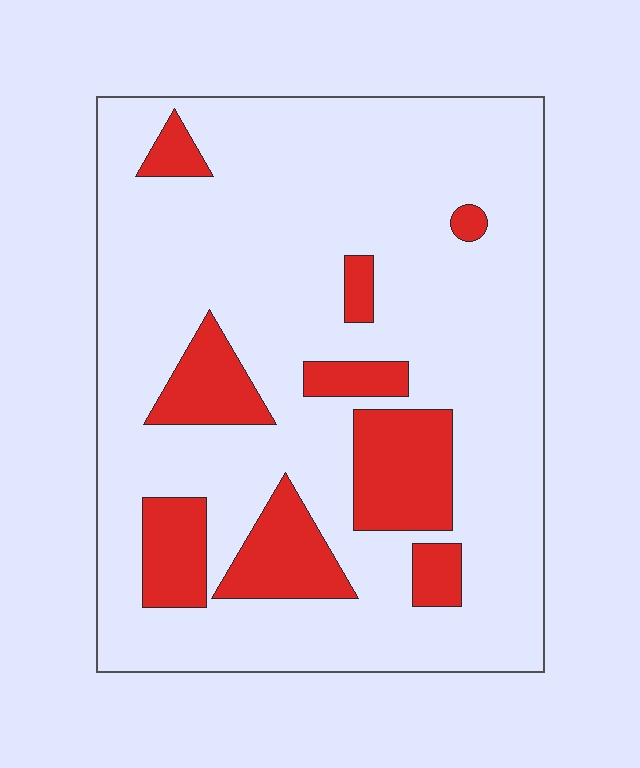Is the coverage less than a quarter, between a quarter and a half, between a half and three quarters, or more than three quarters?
Less than a quarter.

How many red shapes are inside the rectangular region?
9.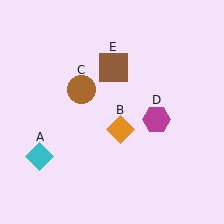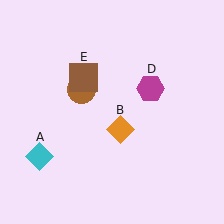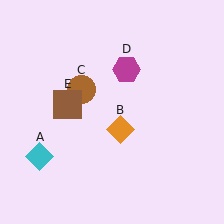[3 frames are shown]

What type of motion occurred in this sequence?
The magenta hexagon (object D), brown square (object E) rotated counterclockwise around the center of the scene.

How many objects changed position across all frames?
2 objects changed position: magenta hexagon (object D), brown square (object E).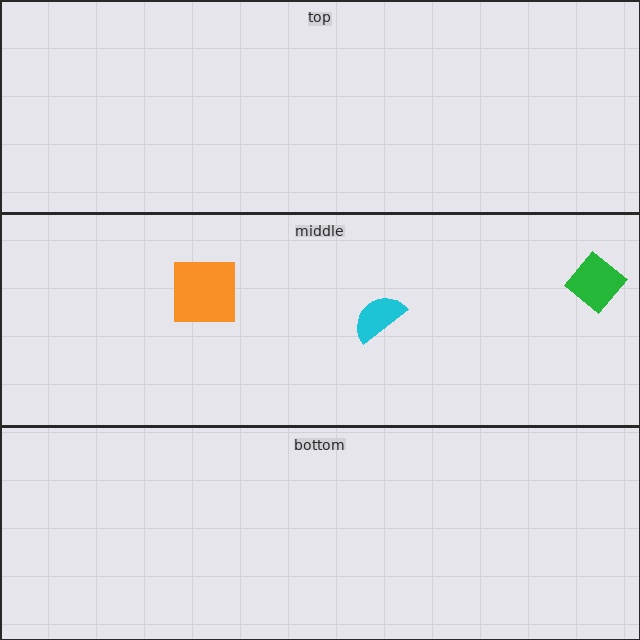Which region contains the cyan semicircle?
The middle region.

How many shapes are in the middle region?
3.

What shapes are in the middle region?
The orange square, the green diamond, the cyan semicircle.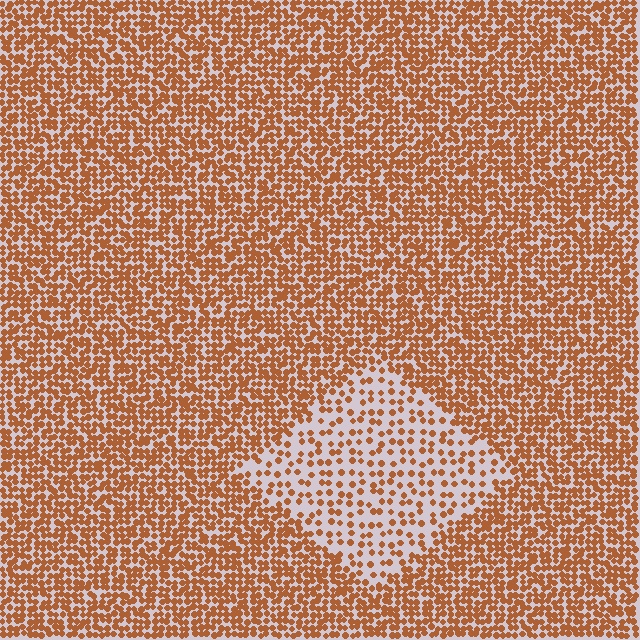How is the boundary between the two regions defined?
The boundary is defined by a change in element density (approximately 2.4x ratio). All elements are the same color, size, and shape.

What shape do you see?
I see a diamond.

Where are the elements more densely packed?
The elements are more densely packed outside the diamond boundary.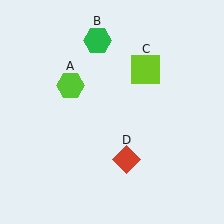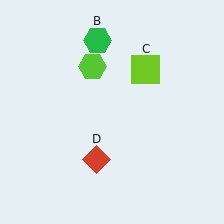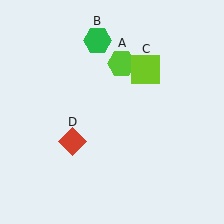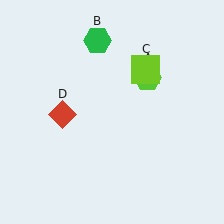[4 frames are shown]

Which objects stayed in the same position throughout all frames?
Green hexagon (object B) and lime square (object C) remained stationary.